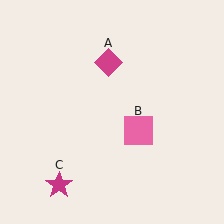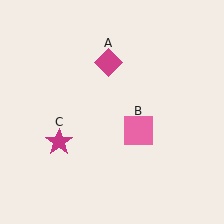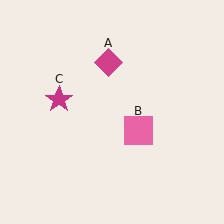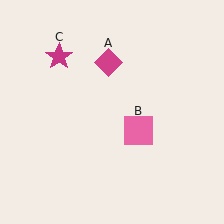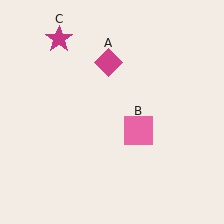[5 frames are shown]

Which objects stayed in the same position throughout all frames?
Magenta diamond (object A) and pink square (object B) remained stationary.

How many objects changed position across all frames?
1 object changed position: magenta star (object C).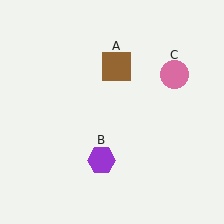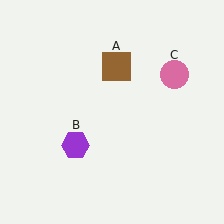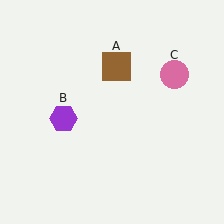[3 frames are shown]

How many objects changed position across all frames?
1 object changed position: purple hexagon (object B).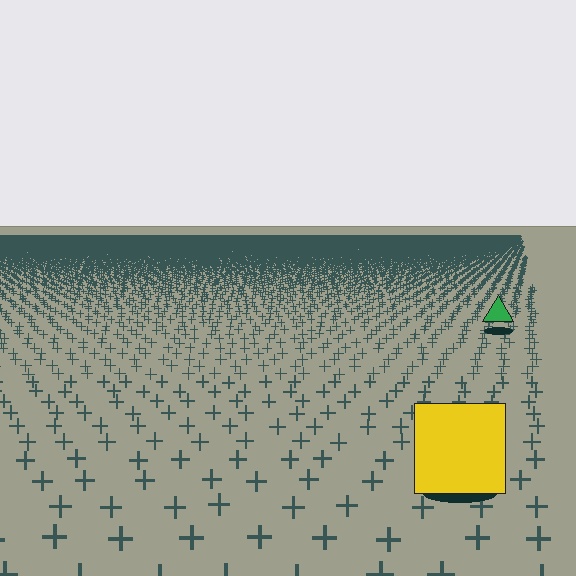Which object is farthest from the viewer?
The green triangle is farthest from the viewer. It appears smaller and the ground texture around it is denser.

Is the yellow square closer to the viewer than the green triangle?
Yes. The yellow square is closer — you can tell from the texture gradient: the ground texture is coarser near it.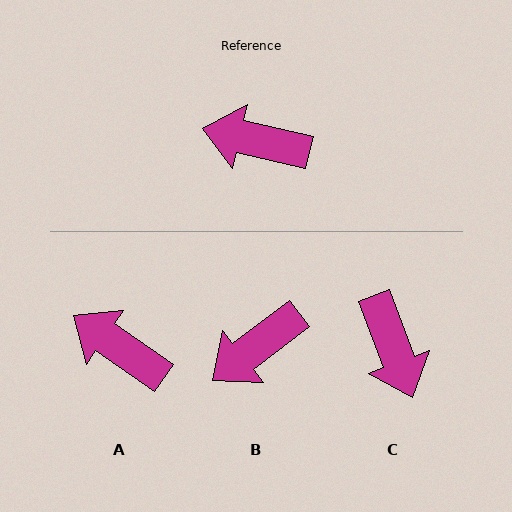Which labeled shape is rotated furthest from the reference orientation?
C, about 124 degrees away.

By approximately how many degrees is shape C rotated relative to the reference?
Approximately 124 degrees counter-clockwise.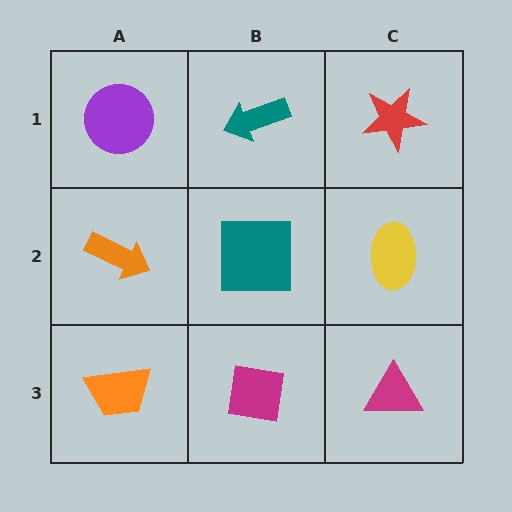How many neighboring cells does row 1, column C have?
2.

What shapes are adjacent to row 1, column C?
A yellow ellipse (row 2, column C), a teal arrow (row 1, column B).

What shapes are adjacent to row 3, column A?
An orange arrow (row 2, column A), a magenta square (row 3, column B).